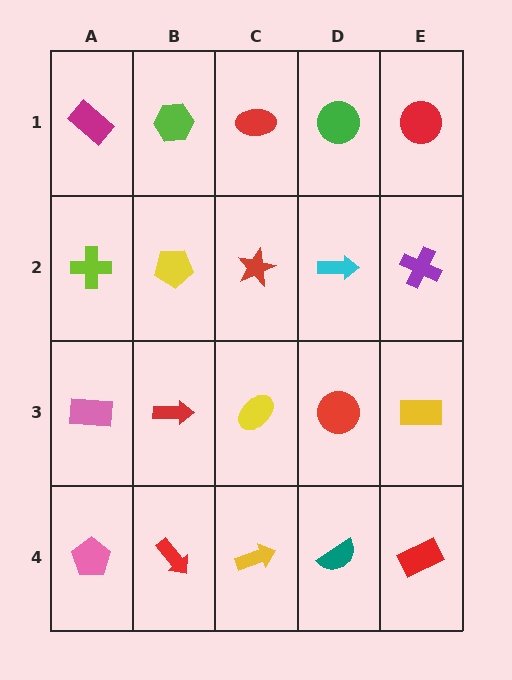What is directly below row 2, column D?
A red circle.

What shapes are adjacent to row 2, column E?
A red circle (row 1, column E), a yellow rectangle (row 3, column E), a cyan arrow (row 2, column D).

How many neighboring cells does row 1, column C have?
3.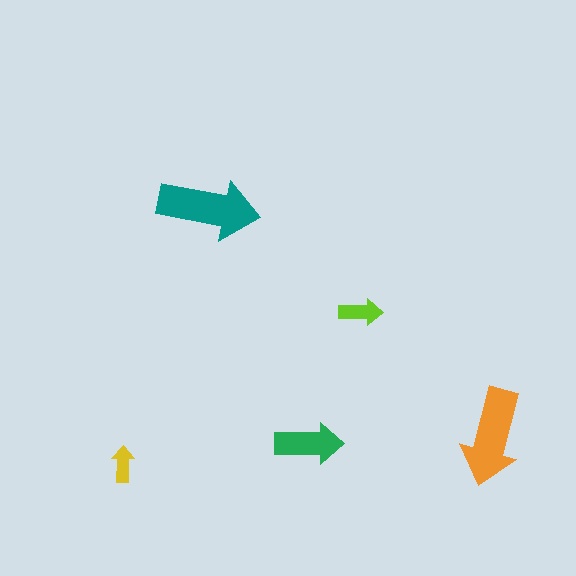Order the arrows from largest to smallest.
the teal one, the orange one, the green one, the lime one, the yellow one.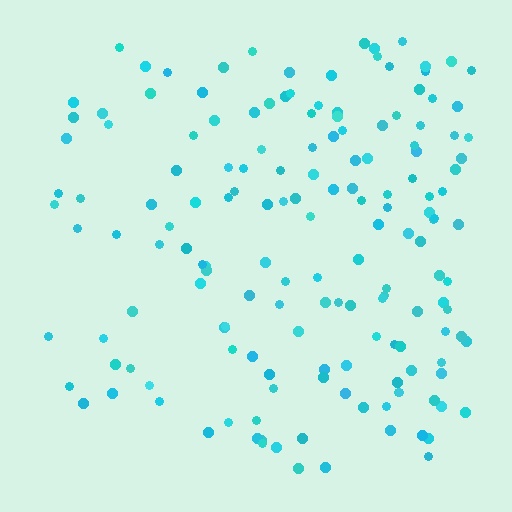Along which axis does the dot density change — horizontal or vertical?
Horizontal.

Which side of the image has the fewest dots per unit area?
The left.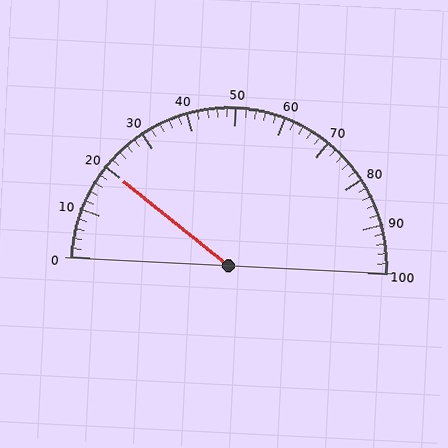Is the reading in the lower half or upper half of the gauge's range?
The reading is in the lower half of the range (0 to 100).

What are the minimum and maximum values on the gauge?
The gauge ranges from 0 to 100.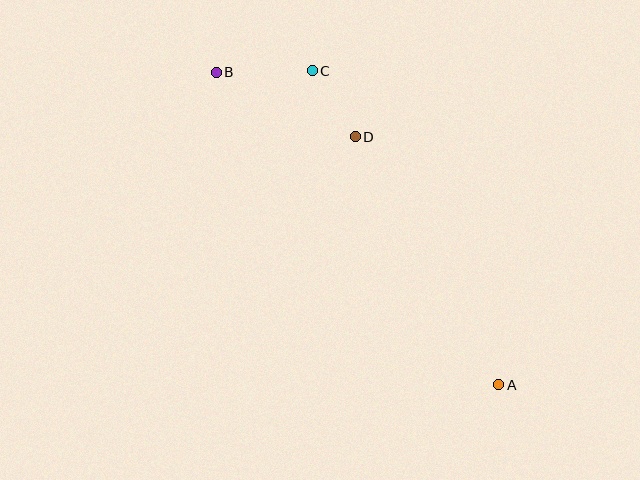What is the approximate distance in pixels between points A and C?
The distance between A and C is approximately 366 pixels.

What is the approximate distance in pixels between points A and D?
The distance between A and D is approximately 287 pixels.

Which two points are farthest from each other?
Points A and B are farthest from each other.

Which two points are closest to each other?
Points C and D are closest to each other.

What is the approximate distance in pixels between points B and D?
The distance between B and D is approximately 153 pixels.